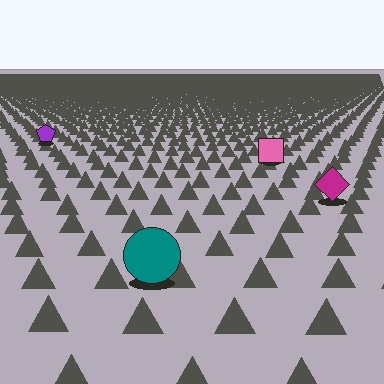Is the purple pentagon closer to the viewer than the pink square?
No. The pink square is closer — you can tell from the texture gradient: the ground texture is coarser near it.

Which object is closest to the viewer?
The teal circle is closest. The texture marks near it are larger and more spread out.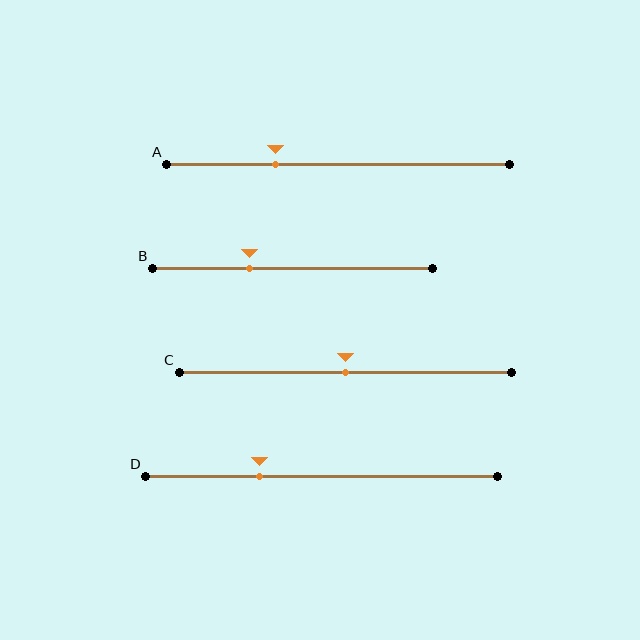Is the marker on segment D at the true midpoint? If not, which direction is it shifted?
No, the marker on segment D is shifted to the left by about 18% of the segment length.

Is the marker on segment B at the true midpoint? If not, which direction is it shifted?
No, the marker on segment B is shifted to the left by about 15% of the segment length.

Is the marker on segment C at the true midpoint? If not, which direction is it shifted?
Yes, the marker on segment C is at the true midpoint.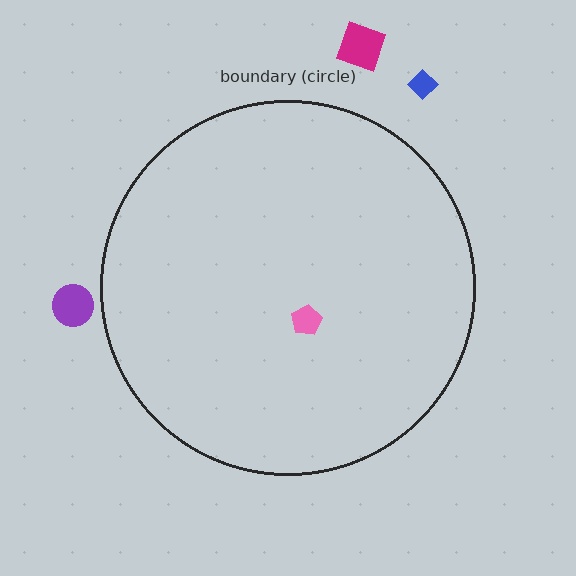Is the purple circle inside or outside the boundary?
Outside.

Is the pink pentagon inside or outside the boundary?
Inside.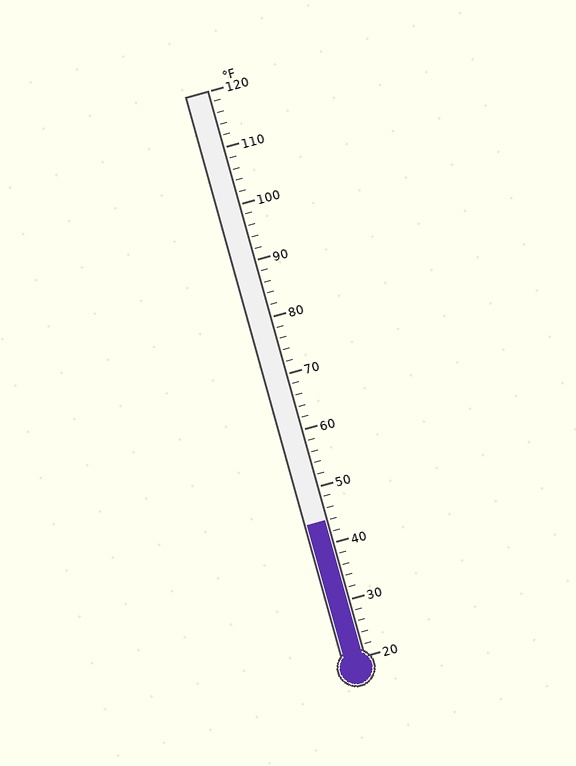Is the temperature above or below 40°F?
The temperature is above 40°F.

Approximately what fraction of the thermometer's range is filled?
The thermometer is filled to approximately 25% of its range.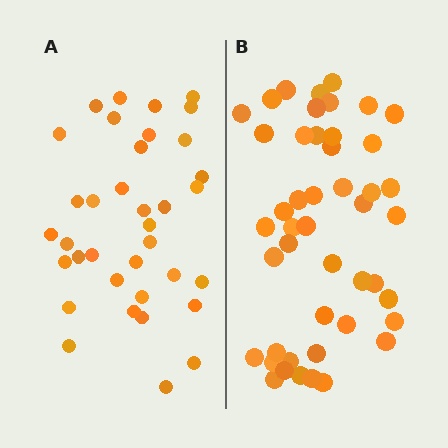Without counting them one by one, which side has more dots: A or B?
Region B (the right region) has more dots.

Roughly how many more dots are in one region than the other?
Region B has roughly 10 or so more dots than region A.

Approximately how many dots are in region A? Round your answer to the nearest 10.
About 40 dots. (The exact count is 36, which rounds to 40.)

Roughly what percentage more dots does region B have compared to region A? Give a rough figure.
About 30% more.